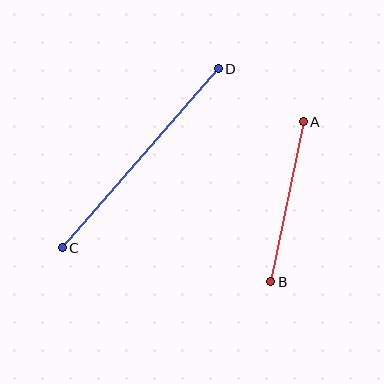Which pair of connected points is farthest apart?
Points C and D are farthest apart.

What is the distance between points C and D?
The distance is approximately 237 pixels.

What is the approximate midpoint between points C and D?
The midpoint is at approximately (140, 158) pixels.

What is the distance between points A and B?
The distance is approximately 163 pixels.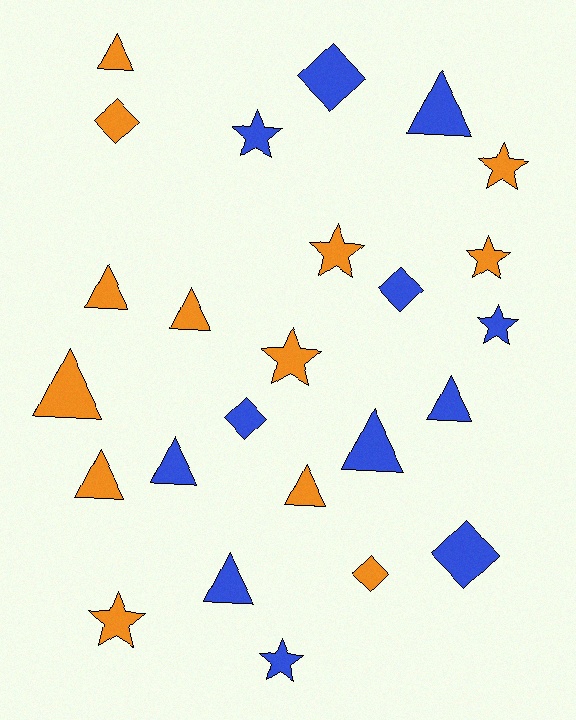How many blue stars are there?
There are 3 blue stars.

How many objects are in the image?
There are 25 objects.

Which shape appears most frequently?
Triangle, with 11 objects.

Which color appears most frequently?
Orange, with 13 objects.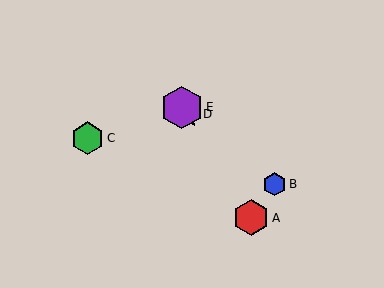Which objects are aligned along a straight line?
Objects A, D, E are aligned along a straight line.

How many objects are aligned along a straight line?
3 objects (A, D, E) are aligned along a straight line.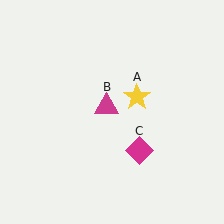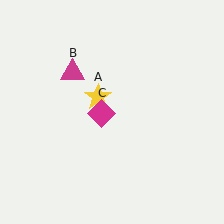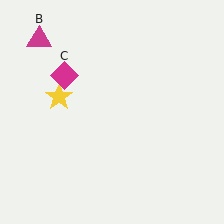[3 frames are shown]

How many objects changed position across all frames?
3 objects changed position: yellow star (object A), magenta triangle (object B), magenta diamond (object C).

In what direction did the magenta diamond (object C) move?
The magenta diamond (object C) moved up and to the left.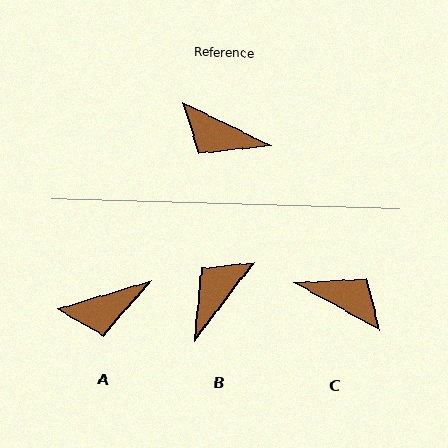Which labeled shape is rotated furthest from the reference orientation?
C, about 177 degrees away.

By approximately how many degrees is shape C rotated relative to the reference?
Approximately 177 degrees counter-clockwise.